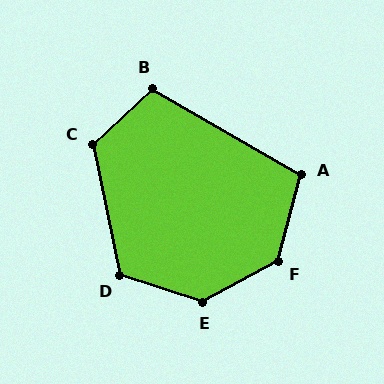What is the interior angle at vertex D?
Approximately 120 degrees (obtuse).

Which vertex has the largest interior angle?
E, at approximately 134 degrees.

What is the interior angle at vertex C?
Approximately 121 degrees (obtuse).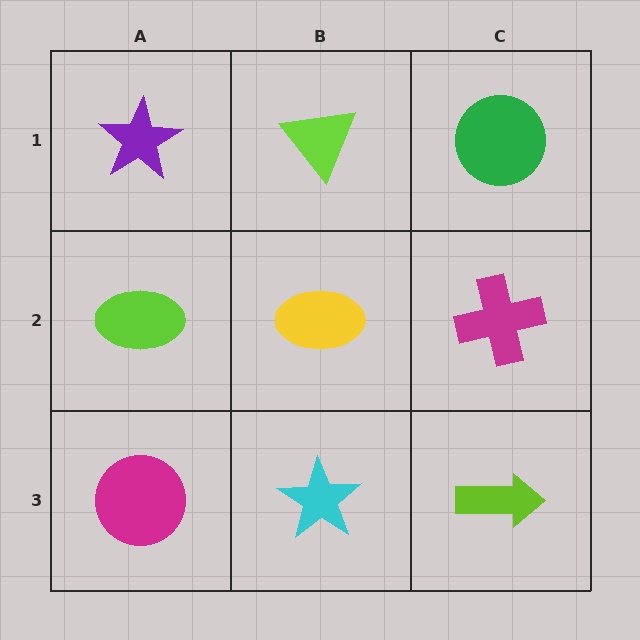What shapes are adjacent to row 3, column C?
A magenta cross (row 2, column C), a cyan star (row 3, column B).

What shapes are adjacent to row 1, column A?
A lime ellipse (row 2, column A), a lime triangle (row 1, column B).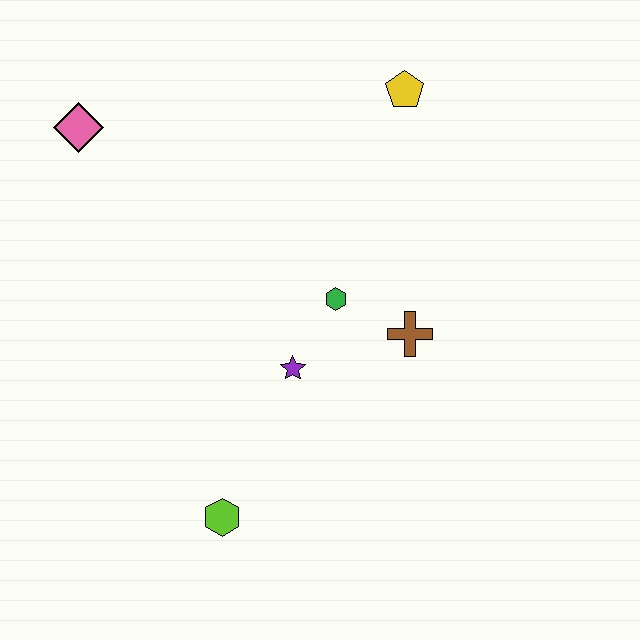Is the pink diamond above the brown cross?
Yes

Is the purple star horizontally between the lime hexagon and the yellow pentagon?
Yes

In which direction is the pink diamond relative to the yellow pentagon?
The pink diamond is to the left of the yellow pentagon.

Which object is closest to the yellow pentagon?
The green hexagon is closest to the yellow pentagon.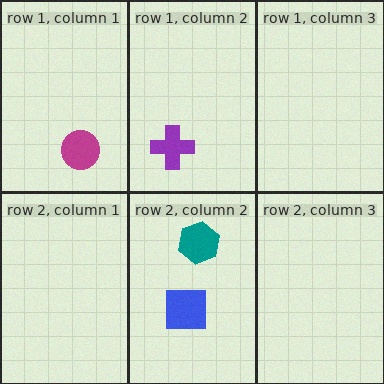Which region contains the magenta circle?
The row 1, column 1 region.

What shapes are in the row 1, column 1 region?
The magenta circle.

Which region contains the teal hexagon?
The row 2, column 2 region.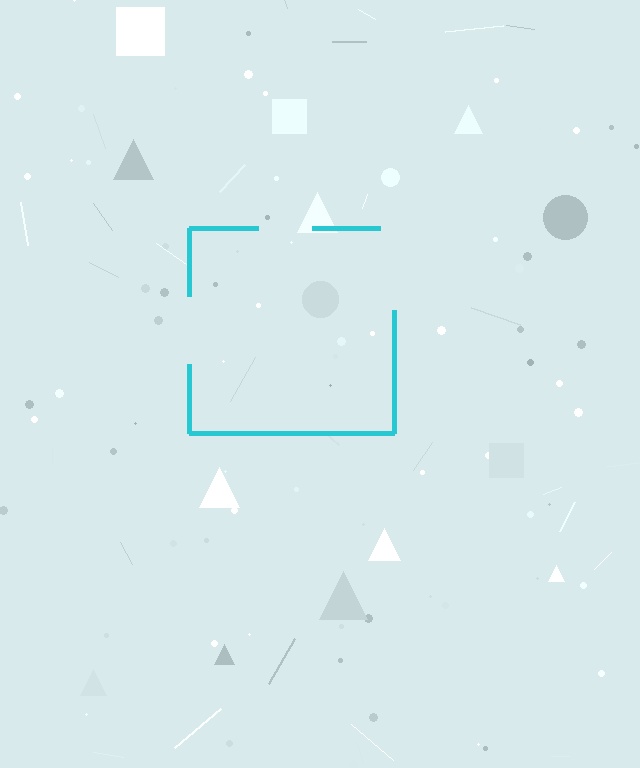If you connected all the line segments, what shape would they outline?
They would outline a square.